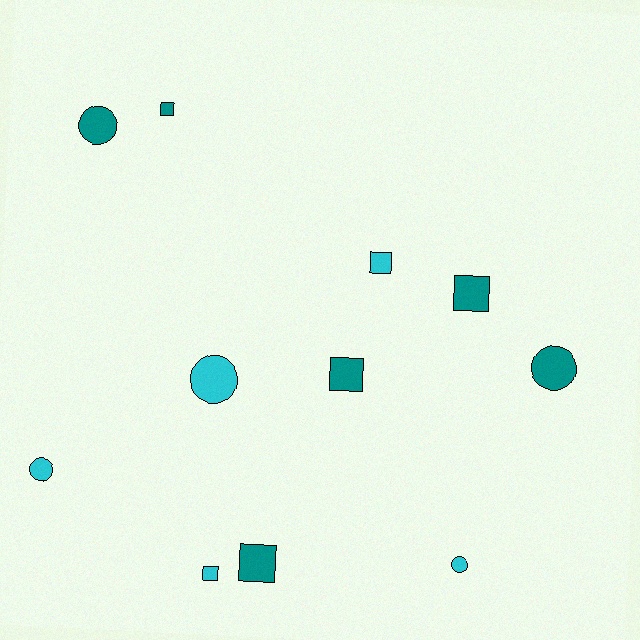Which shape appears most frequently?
Square, with 6 objects.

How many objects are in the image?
There are 11 objects.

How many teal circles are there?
There are 2 teal circles.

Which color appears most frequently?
Teal, with 6 objects.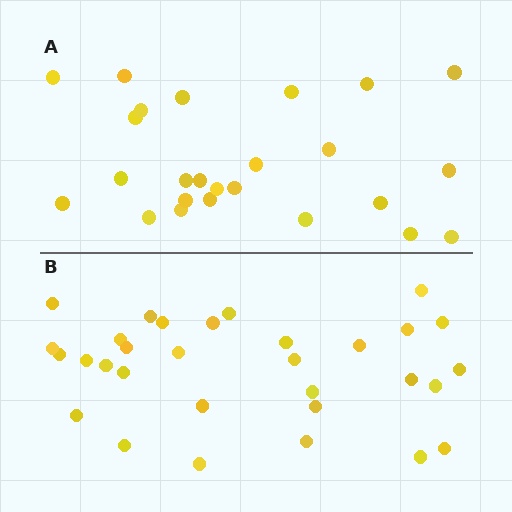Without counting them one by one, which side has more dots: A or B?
Region B (the bottom region) has more dots.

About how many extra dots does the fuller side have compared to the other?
Region B has about 6 more dots than region A.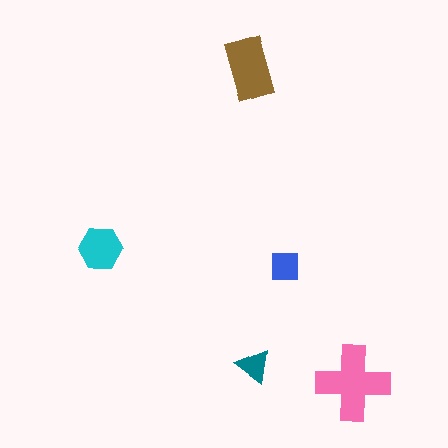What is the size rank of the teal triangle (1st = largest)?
5th.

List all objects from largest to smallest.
The pink cross, the brown rectangle, the cyan hexagon, the blue square, the teal triangle.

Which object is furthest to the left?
The cyan hexagon is leftmost.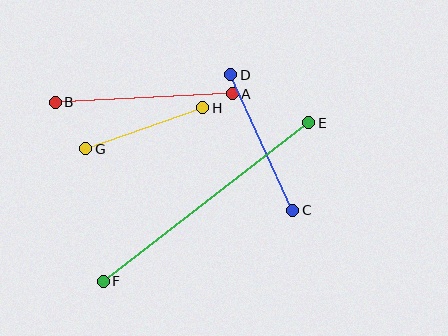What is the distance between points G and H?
The distance is approximately 124 pixels.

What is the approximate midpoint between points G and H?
The midpoint is at approximately (144, 128) pixels.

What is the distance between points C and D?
The distance is approximately 149 pixels.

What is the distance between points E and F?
The distance is approximately 260 pixels.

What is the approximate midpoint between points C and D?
The midpoint is at approximately (262, 142) pixels.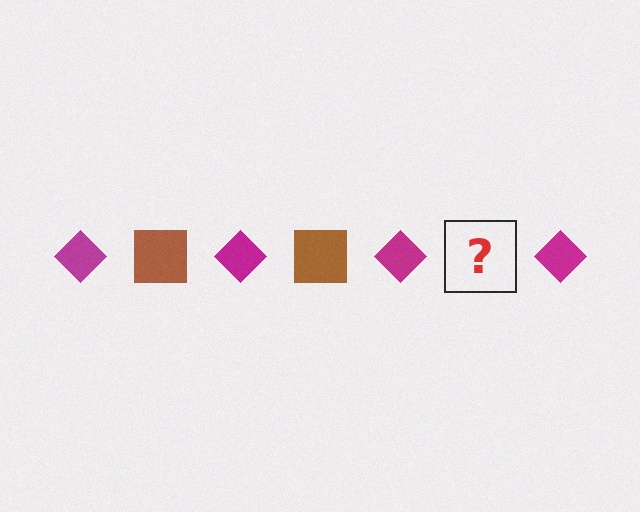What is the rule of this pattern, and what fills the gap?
The rule is that the pattern alternates between magenta diamond and brown square. The gap should be filled with a brown square.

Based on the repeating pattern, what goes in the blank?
The blank should be a brown square.